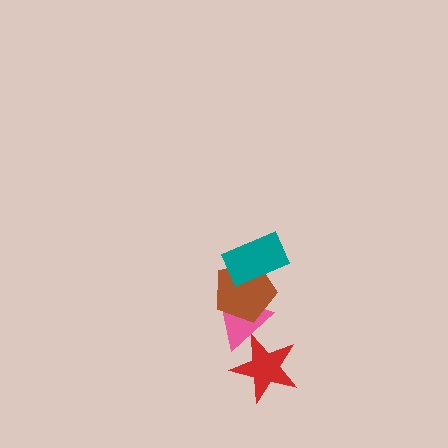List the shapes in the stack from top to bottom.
From top to bottom: the teal rectangle, the brown pentagon, the pink triangle, the red star.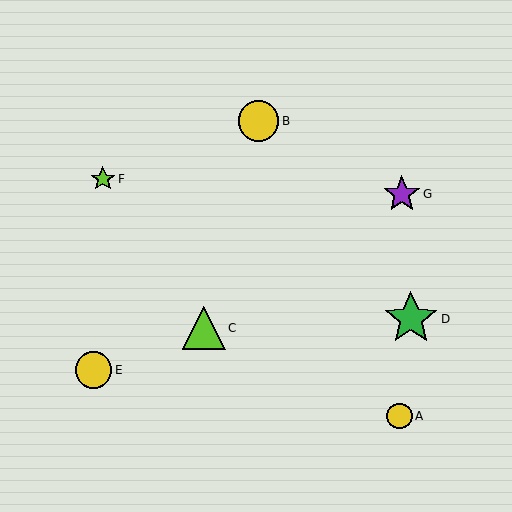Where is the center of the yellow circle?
The center of the yellow circle is at (94, 370).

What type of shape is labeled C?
Shape C is a lime triangle.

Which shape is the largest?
The green star (labeled D) is the largest.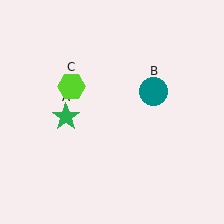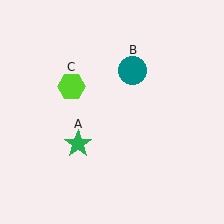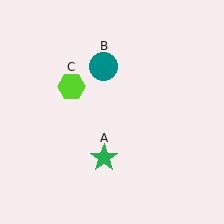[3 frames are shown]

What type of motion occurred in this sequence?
The green star (object A), teal circle (object B) rotated counterclockwise around the center of the scene.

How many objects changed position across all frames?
2 objects changed position: green star (object A), teal circle (object B).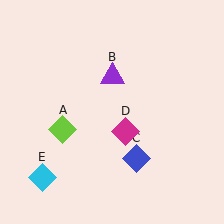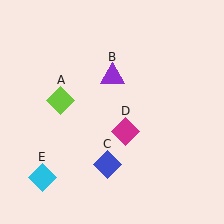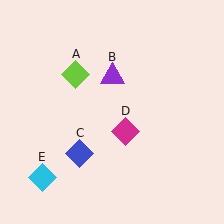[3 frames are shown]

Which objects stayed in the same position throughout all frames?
Purple triangle (object B) and magenta diamond (object D) and cyan diamond (object E) remained stationary.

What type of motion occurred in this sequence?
The lime diamond (object A), blue diamond (object C) rotated clockwise around the center of the scene.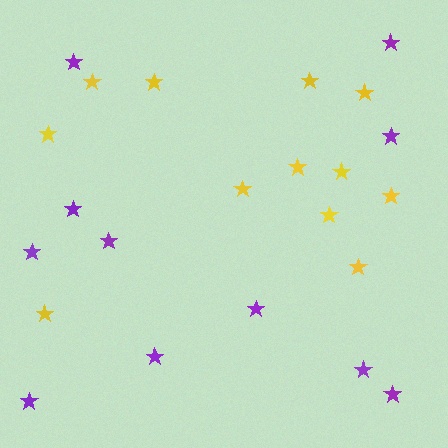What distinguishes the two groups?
There are 2 groups: one group of purple stars (11) and one group of yellow stars (12).